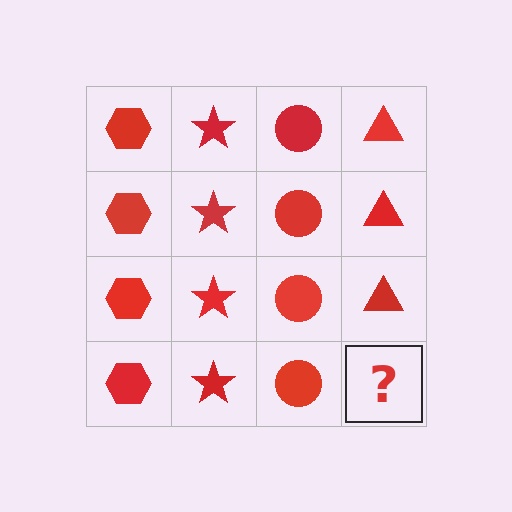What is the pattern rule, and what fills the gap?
The rule is that each column has a consistent shape. The gap should be filled with a red triangle.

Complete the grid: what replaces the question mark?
The question mark should be replaced with a red triangle.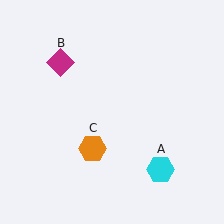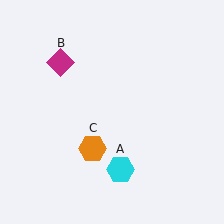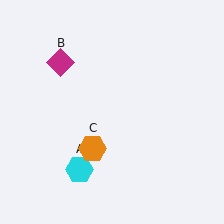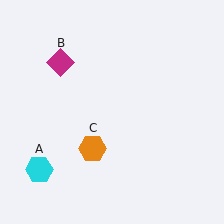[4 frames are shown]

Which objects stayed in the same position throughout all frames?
Magenta diamond (object B) and orange hexagon (object C) remained stationary.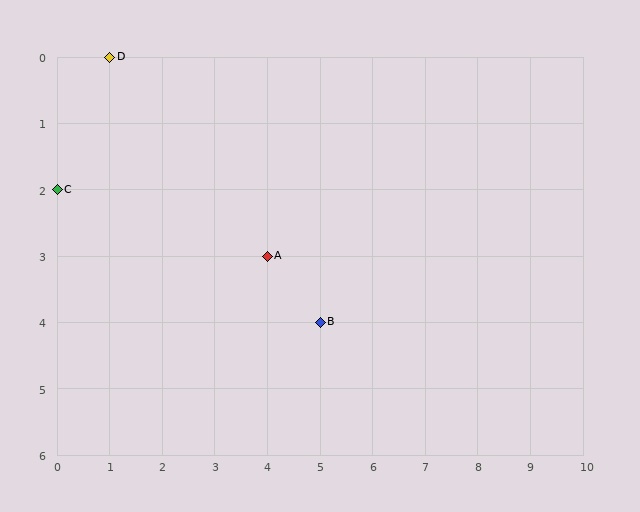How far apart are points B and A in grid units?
Points B and A are 1 column and 1 row apart (about 1.4 grid units diagonally).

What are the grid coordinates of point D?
Point D is at grid coordinates (1, 0).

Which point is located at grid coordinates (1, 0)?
Point D is at (1, 0).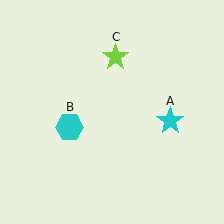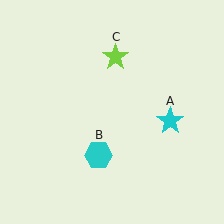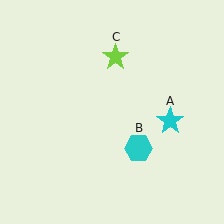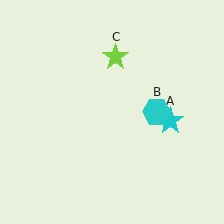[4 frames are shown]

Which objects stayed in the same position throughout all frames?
Cyan star (object A) and lime star (object C) remained stationary.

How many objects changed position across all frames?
1 object changed position: cyan hexagon (object B).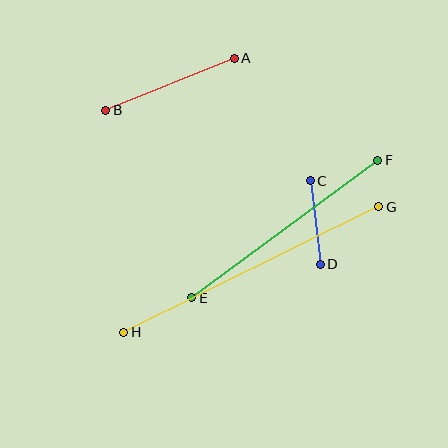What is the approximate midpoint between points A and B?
The midpoint is at approximately (170, 84) pixels.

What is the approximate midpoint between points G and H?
The midpoint is at approximately (251, 269) pixels.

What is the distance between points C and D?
The distance is approximately 84 pixels.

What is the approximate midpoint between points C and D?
The midpoint is at approximately (315, 223) pixels.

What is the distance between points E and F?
The distance is approximately 231 pixels.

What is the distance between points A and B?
The distance is approximately 138 pixels.